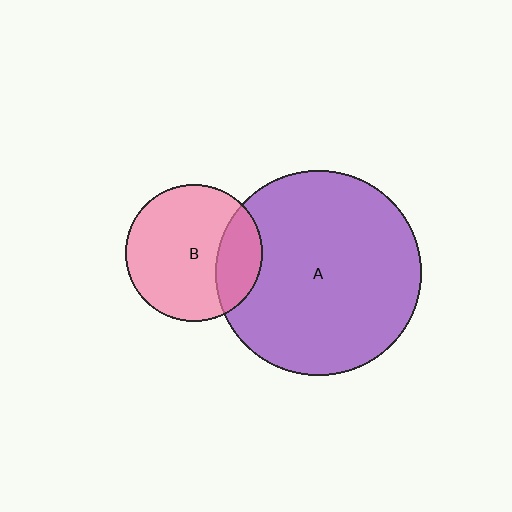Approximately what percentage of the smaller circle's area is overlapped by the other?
Approximately 25%.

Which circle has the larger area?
Circle A (purple).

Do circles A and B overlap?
Yes.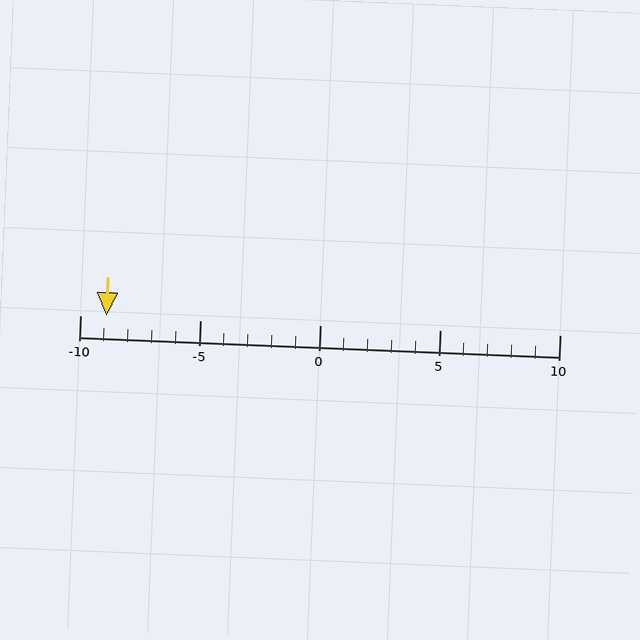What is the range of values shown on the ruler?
The ruler shows values from -10 to 10.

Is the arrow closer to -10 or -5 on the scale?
The arrow is closer to -10.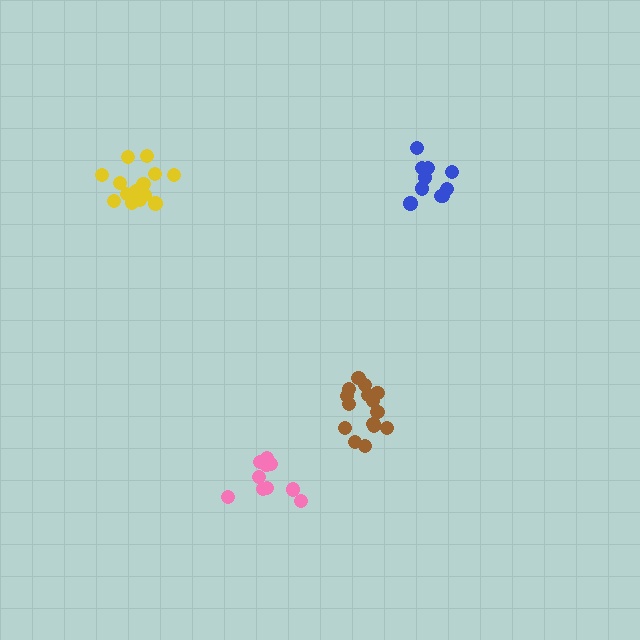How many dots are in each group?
Group 1: 15 dots, Group 2: 14 dots, Group 3: 10 dots, Group 4: 11 dots (50 total).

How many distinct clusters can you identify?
There are 4 distinct clusters.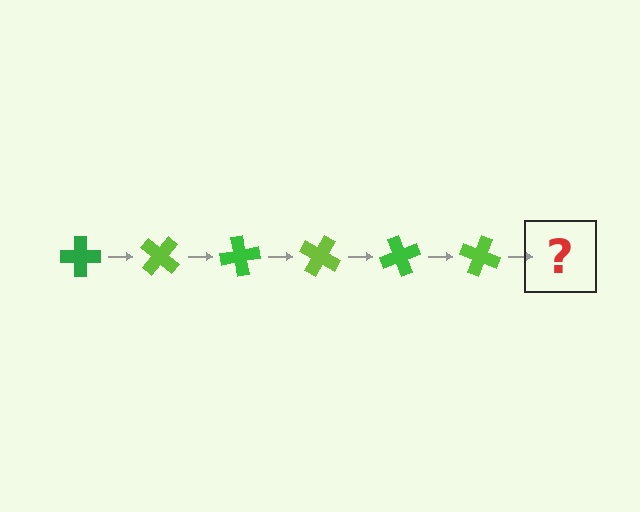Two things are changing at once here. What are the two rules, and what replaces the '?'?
The two rules are that it rotates 40 degrees each step and the color cycles through green and lime. The '?' should be a green cross, rotated 240 degrees from the start.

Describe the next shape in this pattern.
It should be a green cross, rotated 240 degrees from the start.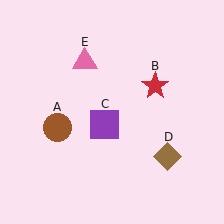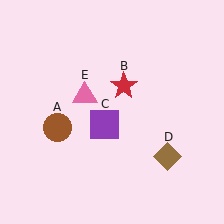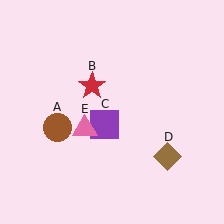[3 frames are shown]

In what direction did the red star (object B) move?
The red star (object B) moved left.